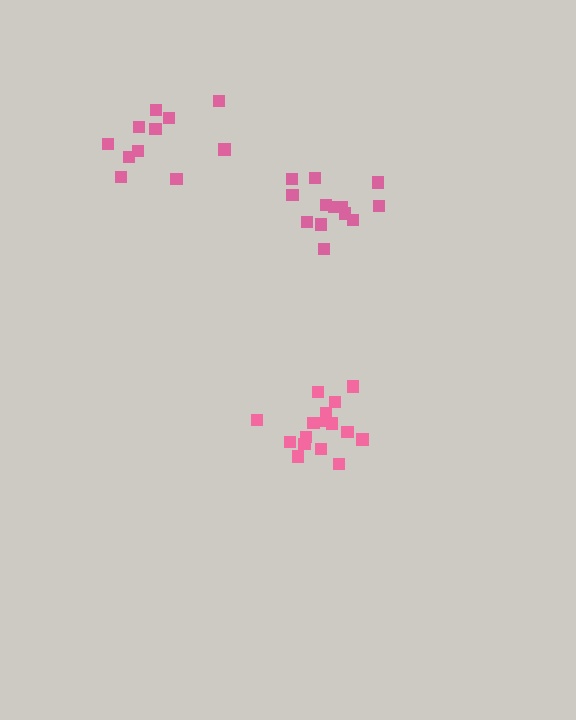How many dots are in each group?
Group 1: 11 dots, Group 2: 13 dots, Group 3: 16 dots (40 total).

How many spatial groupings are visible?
There are 3 spatial groupings.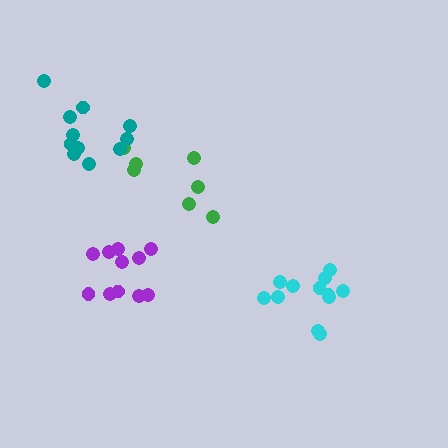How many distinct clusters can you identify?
There are 4 distinct clusters.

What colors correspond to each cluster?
The clusters are colored: green, cyan, purple, teal.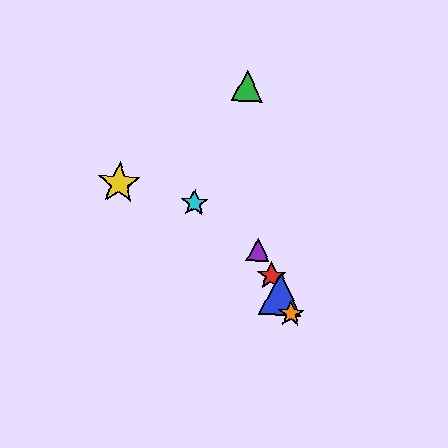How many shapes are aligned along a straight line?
4 shapes (the red star, the blue triangle, the purple triangle, the orange star) are aligned along a straight line.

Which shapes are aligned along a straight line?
The red star, the blue triangle, the purple triangle, the orange star are aligned along a straight line.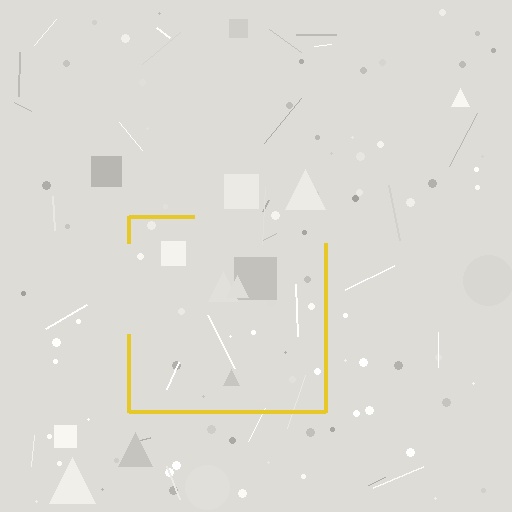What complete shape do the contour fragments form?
The contour fragments form a square.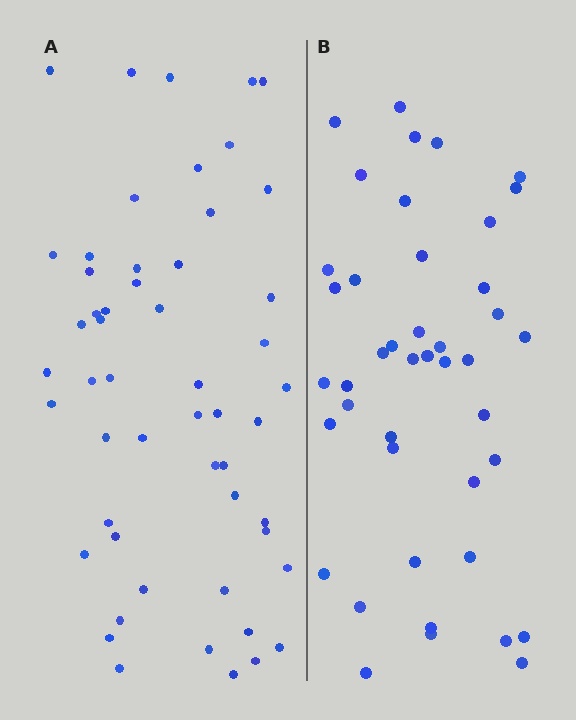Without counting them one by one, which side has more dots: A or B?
Region A (the left region) has more dots.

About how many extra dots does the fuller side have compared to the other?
Region A has roughly 10 or so more dots than region B.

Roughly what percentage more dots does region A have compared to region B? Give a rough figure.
About 25% more.